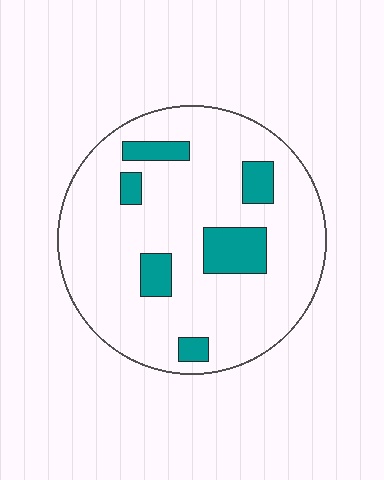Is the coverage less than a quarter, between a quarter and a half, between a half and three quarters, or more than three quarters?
Less than a quarter.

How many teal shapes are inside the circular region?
6.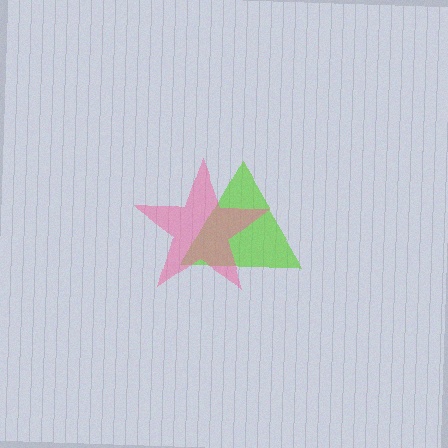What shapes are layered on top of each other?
The layered shapes are: a lime triangle, a pink star.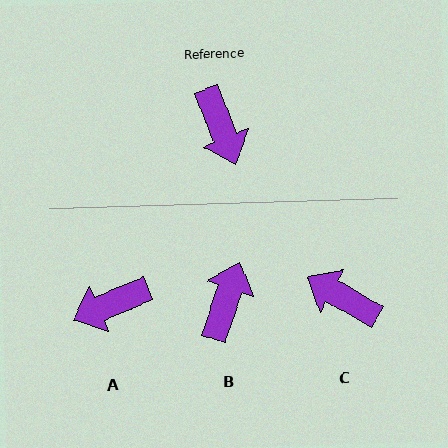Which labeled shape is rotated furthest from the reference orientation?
C, about 141 degrees away.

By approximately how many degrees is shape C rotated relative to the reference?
Approximately 141 degrees clockwise.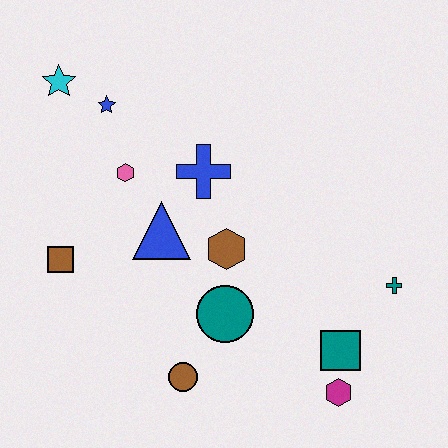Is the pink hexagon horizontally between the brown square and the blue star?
No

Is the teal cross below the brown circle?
No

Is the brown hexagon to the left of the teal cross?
Yes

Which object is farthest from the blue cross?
The magenta hexagon is farthest from the blue cross.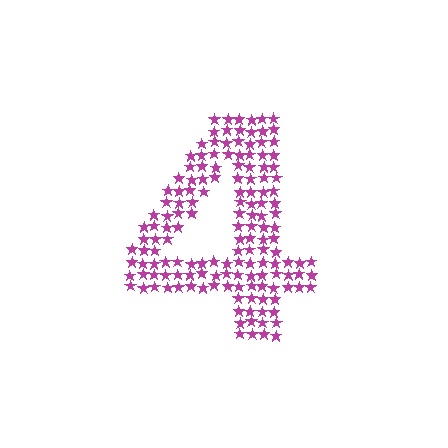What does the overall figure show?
The overall figure shows the digit 4.